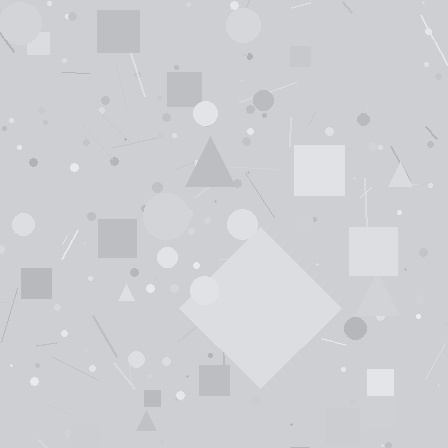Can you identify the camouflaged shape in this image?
The camouflaged shape is a diamond.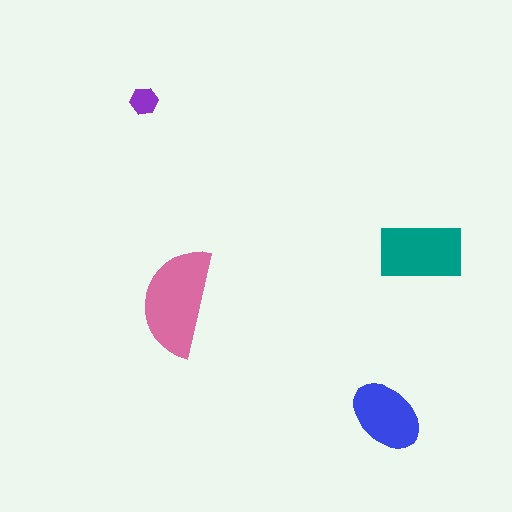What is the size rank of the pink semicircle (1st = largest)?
1st.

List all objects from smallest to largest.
The purple hexagon, the blue ellipse, the teal rectangle, the pink semicircle.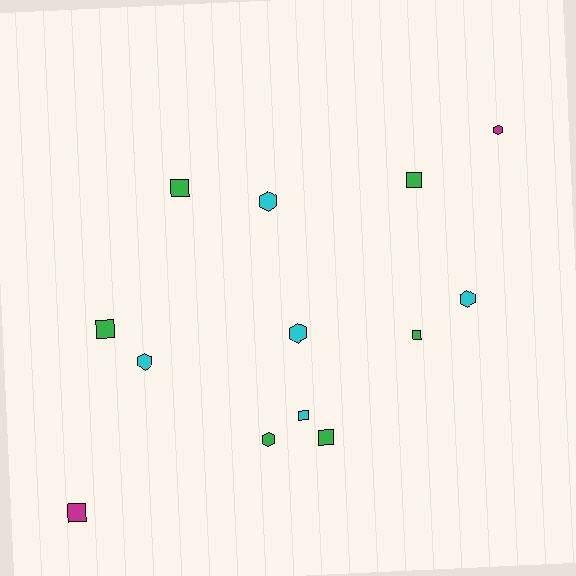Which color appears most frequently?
Green, with 6 objects.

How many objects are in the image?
There are 13 objects.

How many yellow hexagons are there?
There are no yellow hexagons.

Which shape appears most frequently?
Square, with 7 objects.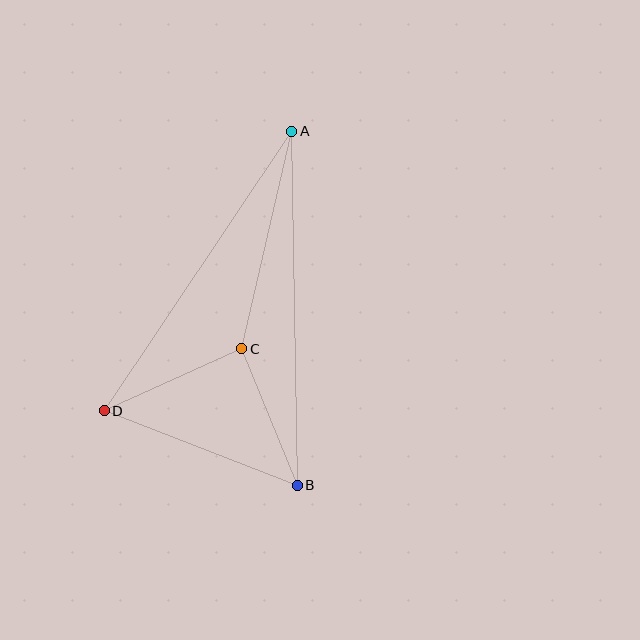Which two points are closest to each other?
Points B and C are closest to each other.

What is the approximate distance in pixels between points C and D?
The distance between C and D is approximately 151 pixels.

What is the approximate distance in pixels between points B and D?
The distance between B and D is approximately 207 pixels.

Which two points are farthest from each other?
Points A and B are farthest from each other.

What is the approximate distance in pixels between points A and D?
The distance between A and D is approximately 336 pixels.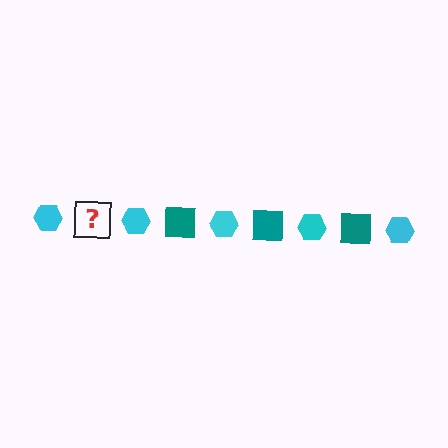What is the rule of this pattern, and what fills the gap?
The rule is that the pattern alternates between cyan hexagon and teal square. The gap should be filled with a teal square.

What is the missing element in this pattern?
The missing element is a teal square.